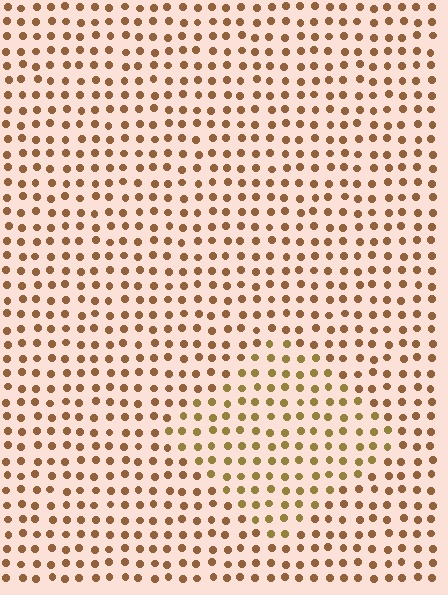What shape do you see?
I see a diamond.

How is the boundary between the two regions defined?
The boundary is defined purely by a slight shift in hue (about 24 degrees). Spacing, size, and orientation are identical on both sides.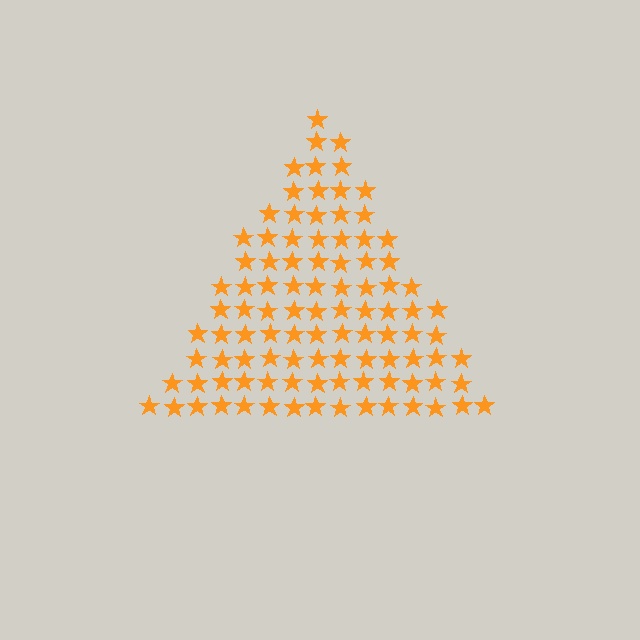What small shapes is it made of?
It is made of small stars.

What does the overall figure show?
The overall figure shows a triangle.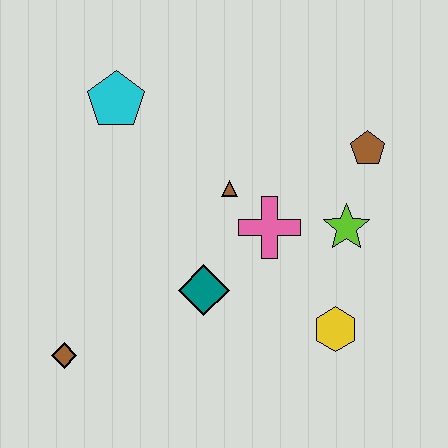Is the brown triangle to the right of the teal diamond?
Yes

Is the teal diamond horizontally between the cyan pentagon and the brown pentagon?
Yes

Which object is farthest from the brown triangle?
The brown diamond is farthest from the brown triangle.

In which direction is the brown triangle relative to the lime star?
The brown triangle is to the left of the lime star.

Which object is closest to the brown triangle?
The pink cross is closest to the brown triangle.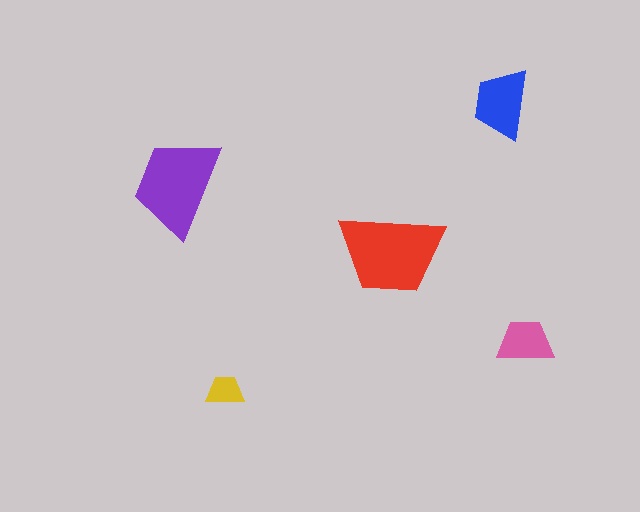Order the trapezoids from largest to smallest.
the red one, the purple one, the blue one, the pink one, the yellow one.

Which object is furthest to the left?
The purple trapezoid is leftmost.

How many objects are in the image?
There are 5 objects in the image.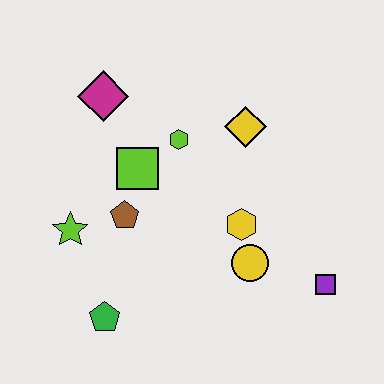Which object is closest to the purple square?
The yellow circle is closest to the purple square.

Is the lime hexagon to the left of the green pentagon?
No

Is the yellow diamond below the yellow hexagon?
No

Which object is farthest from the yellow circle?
The magenta diamond is farthest from the yellow circle.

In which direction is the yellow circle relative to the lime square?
The yellow circle is to the right of the lime square.